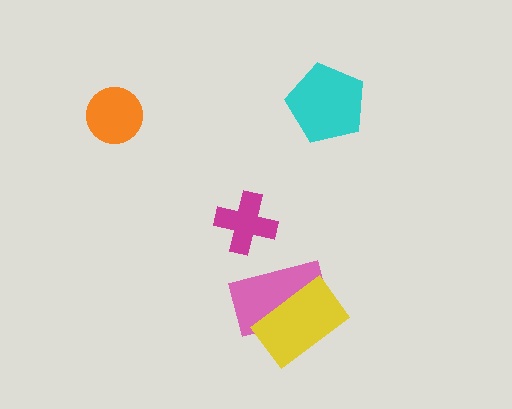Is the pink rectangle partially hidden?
Yes, it is partially covered by another shape.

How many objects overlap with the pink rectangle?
1 object overlaps with the pink rectangle.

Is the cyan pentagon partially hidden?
No, no other shape covers it.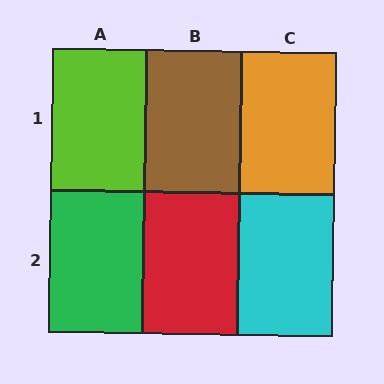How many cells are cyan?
1 cell is cyan.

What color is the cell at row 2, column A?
Green.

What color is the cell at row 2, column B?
Red.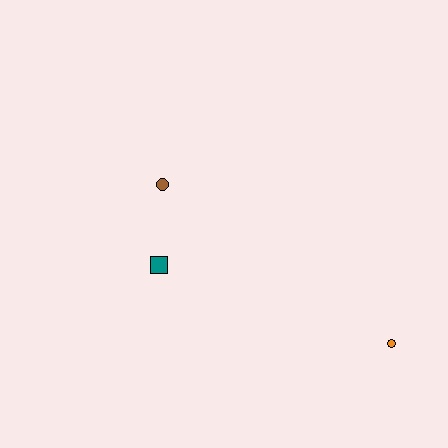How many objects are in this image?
There are 3 objects.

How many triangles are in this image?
There are no triangles.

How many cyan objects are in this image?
There are no cyan objects.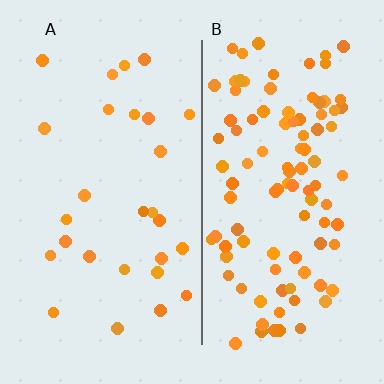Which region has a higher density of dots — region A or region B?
B (the right).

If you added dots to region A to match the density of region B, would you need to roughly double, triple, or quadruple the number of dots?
Approximately quadruple.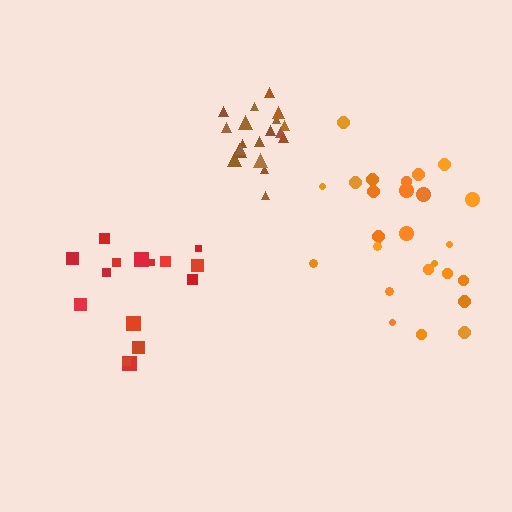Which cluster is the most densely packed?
Brown.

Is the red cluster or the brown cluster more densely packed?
Brown.